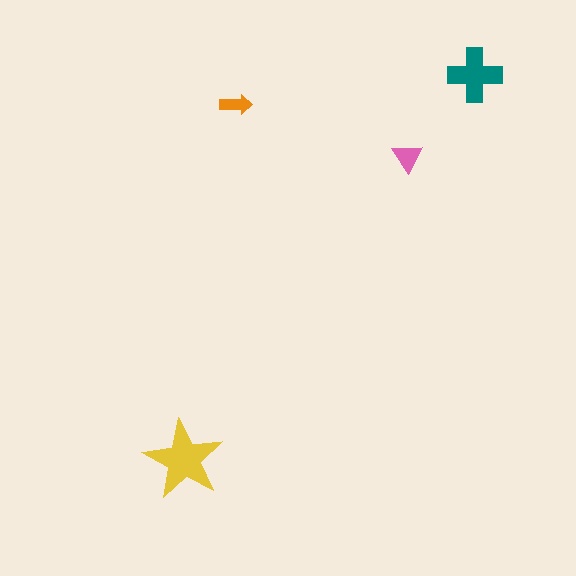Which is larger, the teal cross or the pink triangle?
The teal cross.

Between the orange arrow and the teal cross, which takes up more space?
The teal cross.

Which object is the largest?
The yellow star.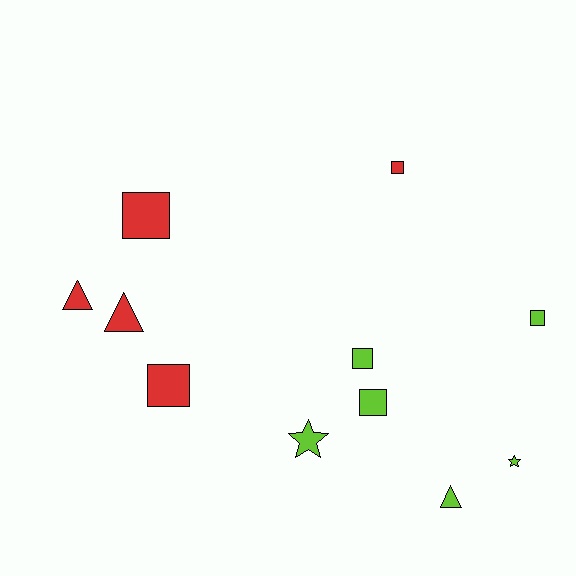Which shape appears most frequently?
Square, with 6 objects.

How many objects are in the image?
There are 11 objects.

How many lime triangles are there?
There is 1 lime triangle.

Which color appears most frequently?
Lime, with 6 objects.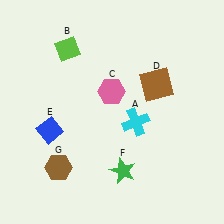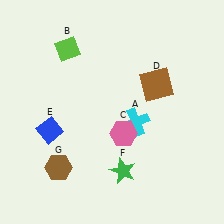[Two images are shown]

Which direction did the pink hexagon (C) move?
The pink hexagon (C) moved down.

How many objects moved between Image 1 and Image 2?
1 object moved between the two images.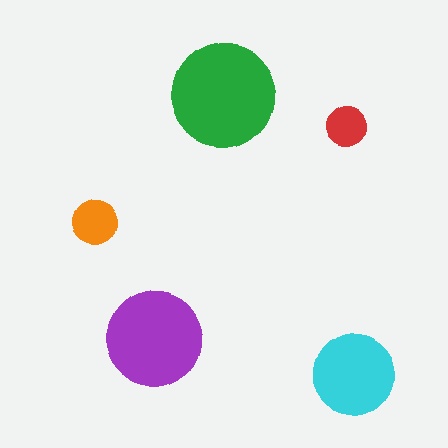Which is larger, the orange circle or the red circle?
The orange one.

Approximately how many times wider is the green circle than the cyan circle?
About 1.5 times wider.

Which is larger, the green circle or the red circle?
The green one.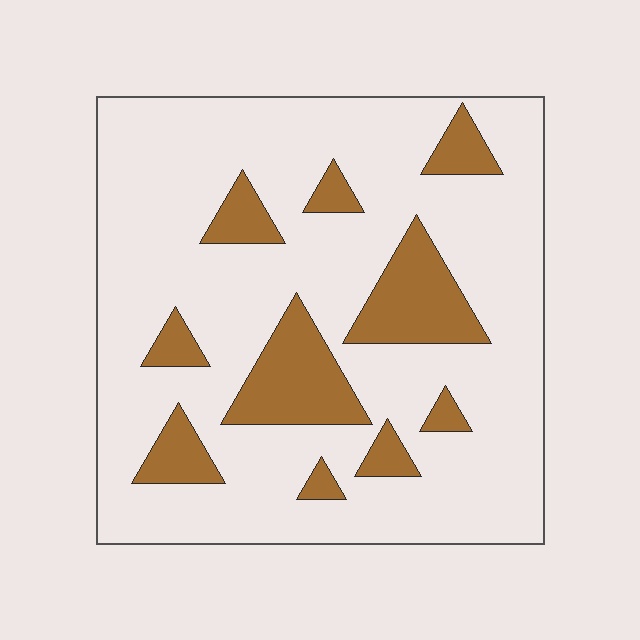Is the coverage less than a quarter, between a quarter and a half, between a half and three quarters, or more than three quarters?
Less than a quarter.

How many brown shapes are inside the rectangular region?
10.